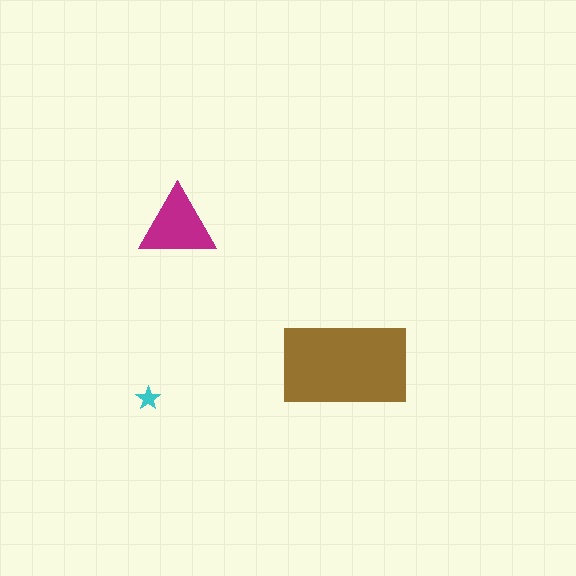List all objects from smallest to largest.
The cyan star, the magenta triangle, the brown rectangle.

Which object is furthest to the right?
The brown rectangle is rightmost.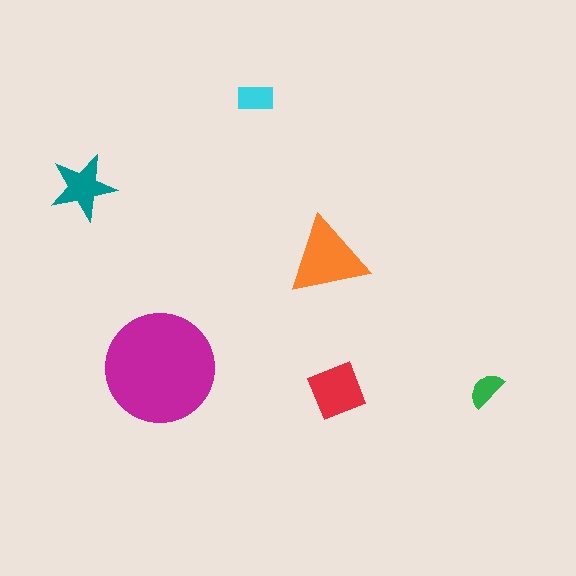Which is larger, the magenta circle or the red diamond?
The magenta circle.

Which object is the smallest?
The green semicircle.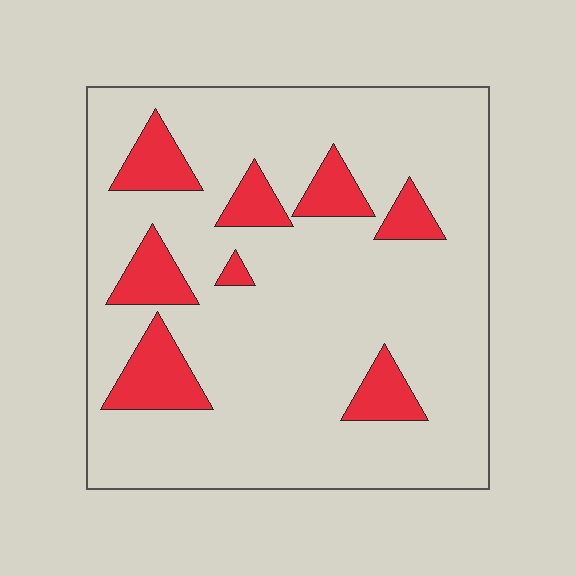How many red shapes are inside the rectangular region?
8.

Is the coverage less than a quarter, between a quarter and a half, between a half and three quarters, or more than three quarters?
Less than a quarter.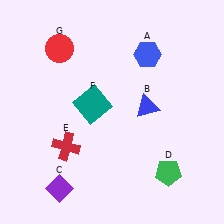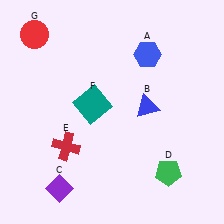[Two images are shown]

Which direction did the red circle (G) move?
The red circle (G) moved left.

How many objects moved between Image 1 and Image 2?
1 object moved between the two images.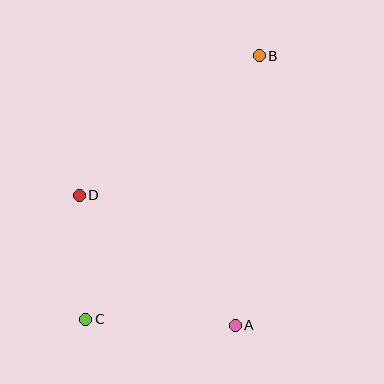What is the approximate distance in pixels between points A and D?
The distance between A and D is approximately 203 pixels.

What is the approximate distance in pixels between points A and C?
The distance between A and C is approximately 150 pixels.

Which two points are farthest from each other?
Points B and C are farthest from each other.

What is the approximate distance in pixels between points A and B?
The distance between A and B is approximately 271 pixels.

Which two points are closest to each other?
Points C and D are closest to each other.